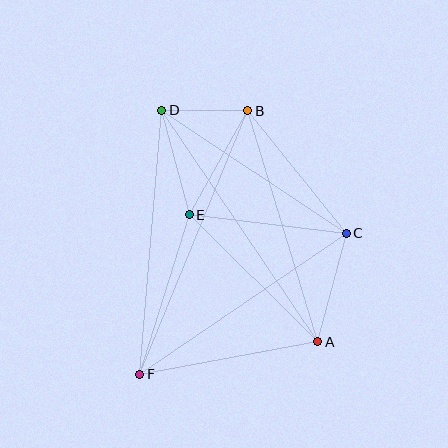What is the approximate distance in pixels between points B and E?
The distance between B and E is approximately 120 pixels.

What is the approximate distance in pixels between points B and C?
The distance between B and C is approximately 157 pixels.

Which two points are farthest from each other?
Points B and F are farthest from each other.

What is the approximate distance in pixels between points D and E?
The distance between D and E is approximately 108 pixels.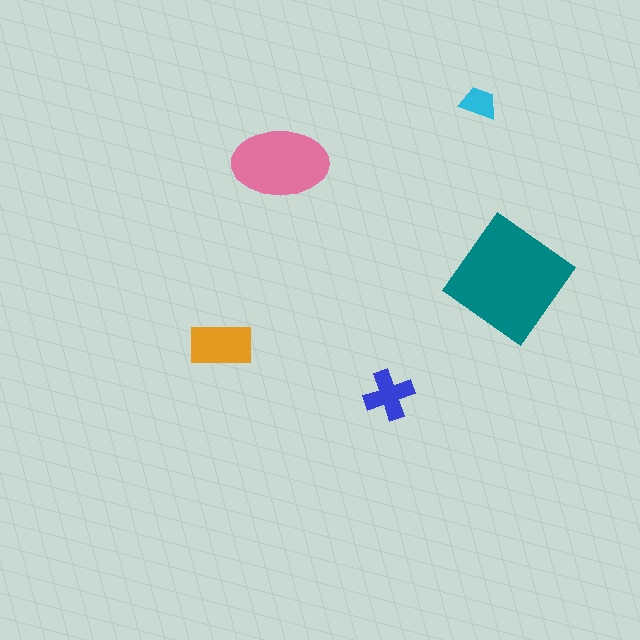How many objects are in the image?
There are 5 objects in the image.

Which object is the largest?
The teal diamond.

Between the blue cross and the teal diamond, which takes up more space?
The teal diamond.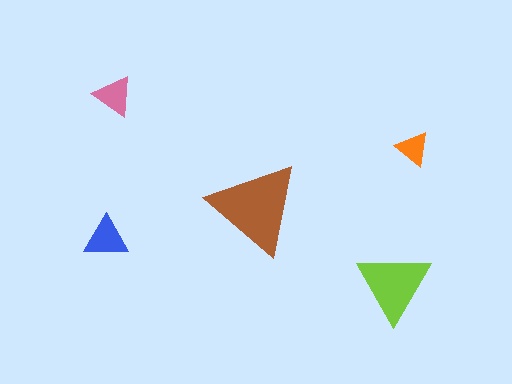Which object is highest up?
The pink triangle is topmost.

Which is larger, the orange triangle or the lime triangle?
The lime one.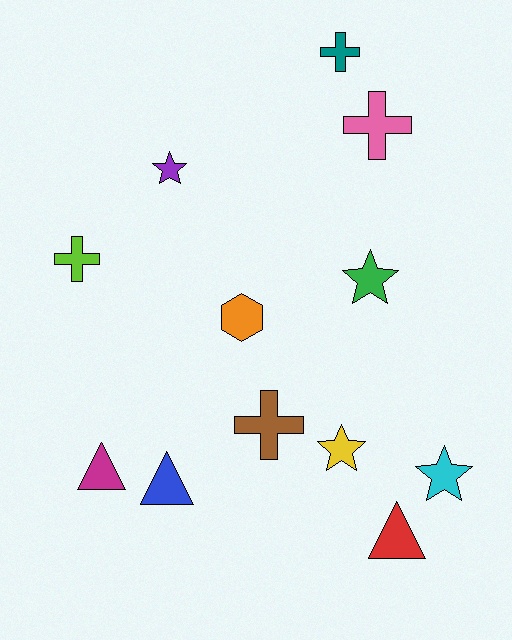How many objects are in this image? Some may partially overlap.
There are 12 objects.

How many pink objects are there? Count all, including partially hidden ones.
There is 1 pink object.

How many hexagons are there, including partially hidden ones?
There is 1 hexagon.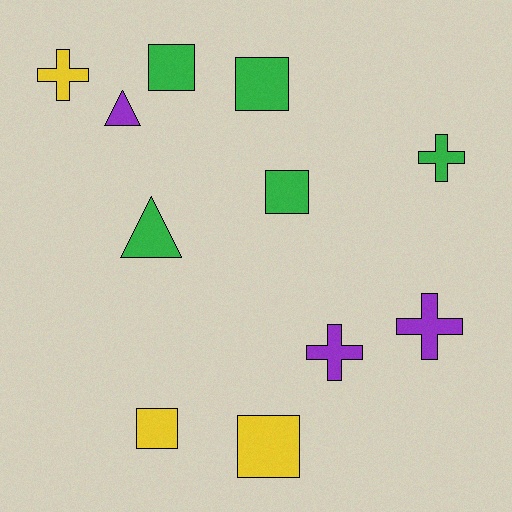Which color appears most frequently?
Green, with 5 objects.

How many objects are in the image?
There are 11 objects.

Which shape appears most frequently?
Square, with 5 objects.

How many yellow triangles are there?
There are no yellow triangles.